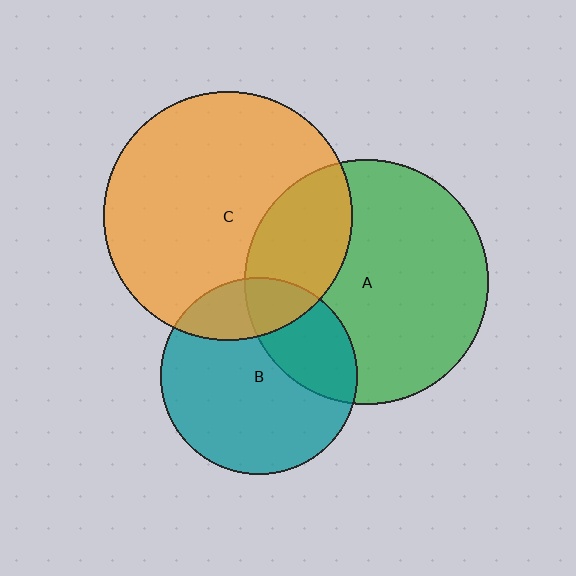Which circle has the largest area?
Circle C (orange).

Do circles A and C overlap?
Yes.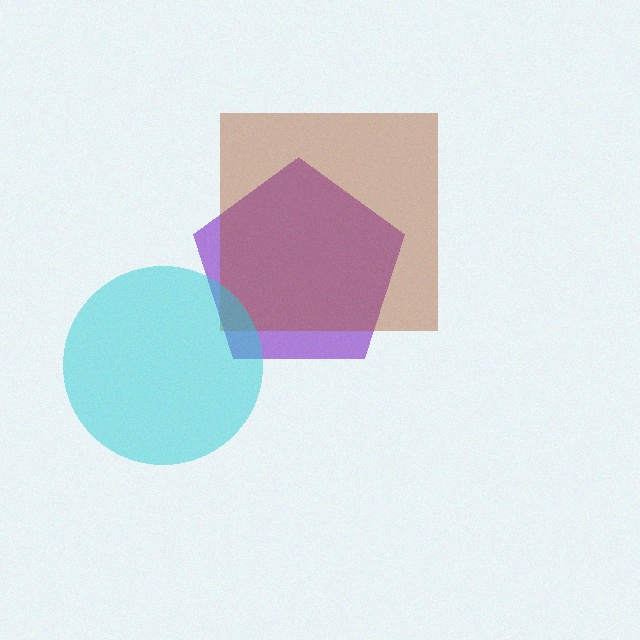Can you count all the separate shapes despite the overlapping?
Yes, there are 3 separate shapes.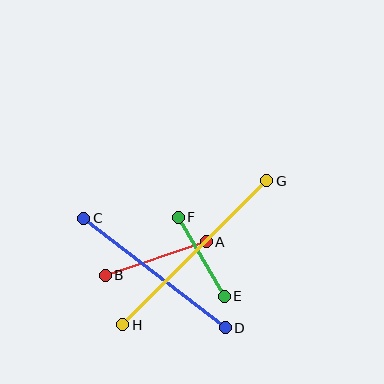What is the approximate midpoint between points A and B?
The midpoint is at approximately (156, 258) pixels.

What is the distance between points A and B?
The distance is approximately 107 pixels.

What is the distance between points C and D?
The distance is approximately 179 pixels.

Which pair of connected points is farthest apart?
Points G and H are farthest apart.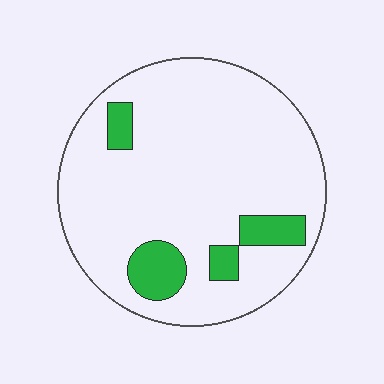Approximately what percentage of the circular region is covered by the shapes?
Approximately 15%.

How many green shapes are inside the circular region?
4.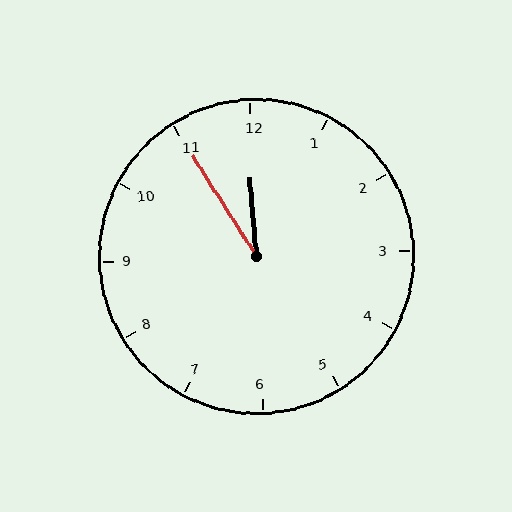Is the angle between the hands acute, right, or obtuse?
It is acute.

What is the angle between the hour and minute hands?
Approximately 28 degrees.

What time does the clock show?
11:55.